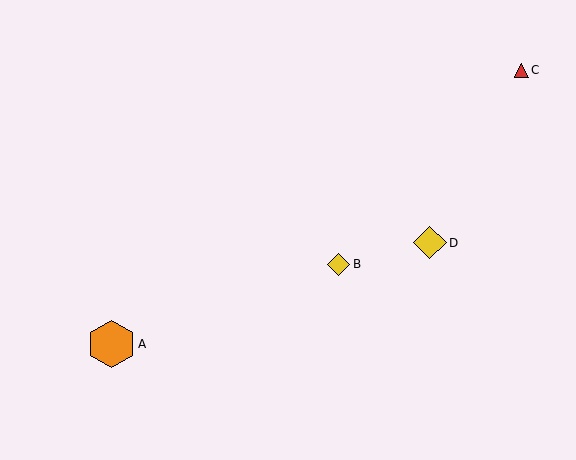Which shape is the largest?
The orange hexagon (labeled A) is the largest.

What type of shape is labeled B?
Shape B is a yellow diamond.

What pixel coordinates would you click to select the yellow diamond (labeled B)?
Click at (339, 264) to select the yellow diamond B.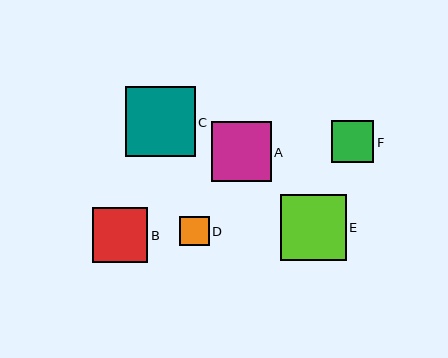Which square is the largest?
Square C is the largest with a size of approximately 70 pixels.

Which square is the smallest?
Square D is the smallest with a size of approximately 29 pixels.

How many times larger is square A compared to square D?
Square A is approximately 2.0 times the size of square D.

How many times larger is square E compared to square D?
Square E is approximately 2.2 times the size of square D.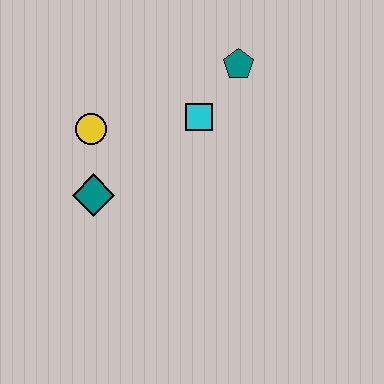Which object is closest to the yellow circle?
The teal diamond is closest to the yellow circle.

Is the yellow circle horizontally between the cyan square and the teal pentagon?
No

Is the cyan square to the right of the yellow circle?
Yes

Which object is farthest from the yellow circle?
The teal pentagon is farthest from the yellow circle.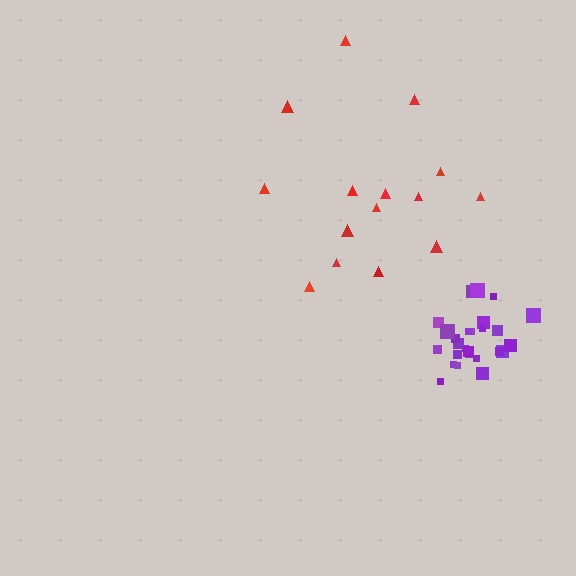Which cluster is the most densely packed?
Purple.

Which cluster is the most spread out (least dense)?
Red.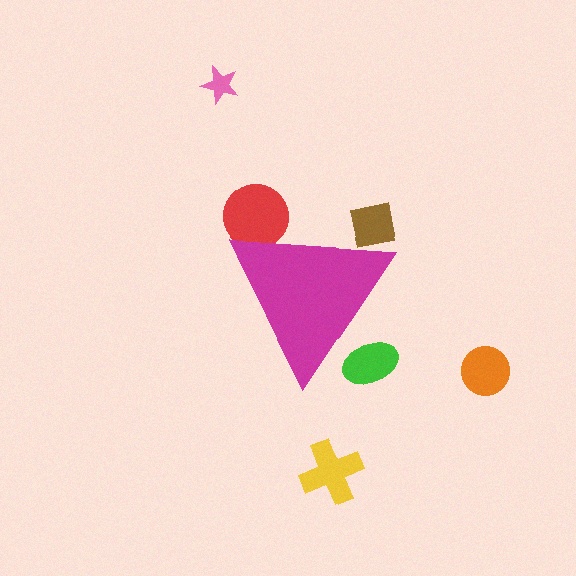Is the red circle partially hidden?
Yes, the red circle is partially hidden behind the magenta triangle.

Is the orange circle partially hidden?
No, the orange circle is fully visible.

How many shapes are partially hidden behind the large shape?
3 shapes are partially hidden.